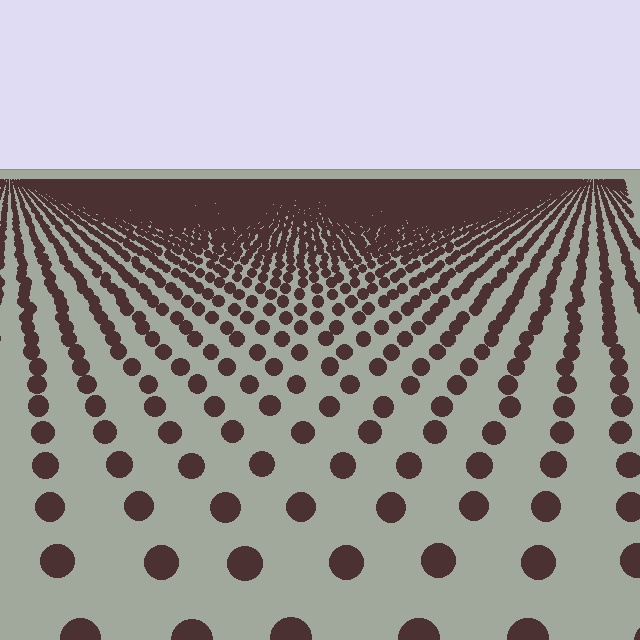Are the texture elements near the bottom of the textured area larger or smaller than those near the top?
Larger. Near the bottom, elements are closer to the viewer and appear at a bigger on-screen size.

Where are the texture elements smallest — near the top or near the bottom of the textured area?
Near the top.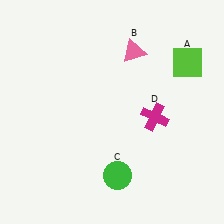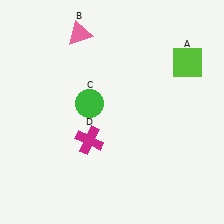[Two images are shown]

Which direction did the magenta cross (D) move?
The magenta cross (D) moved left.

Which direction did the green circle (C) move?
The green circle (C) moved up.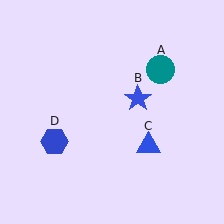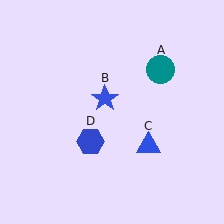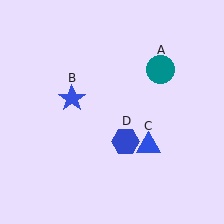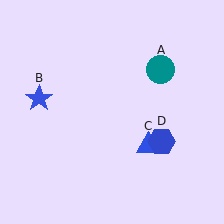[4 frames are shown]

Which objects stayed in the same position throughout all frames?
Teal circle (object A) and blue triangle (object C) remained stationary.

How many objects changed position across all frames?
2 objects changed position: blue star (object B), blue hexagon (object D).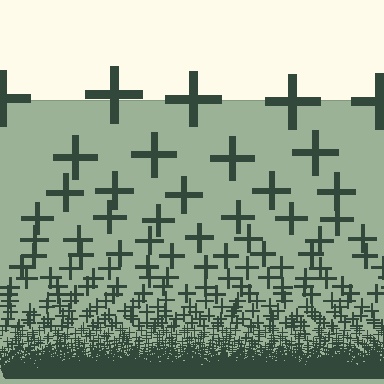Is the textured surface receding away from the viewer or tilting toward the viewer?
The surface appears to tilt toward the viewer. Texture elements get larger and sparser toward the top.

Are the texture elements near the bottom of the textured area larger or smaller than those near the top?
Smaller. The gradient is inverted — elements near the bottom are smaller and denser.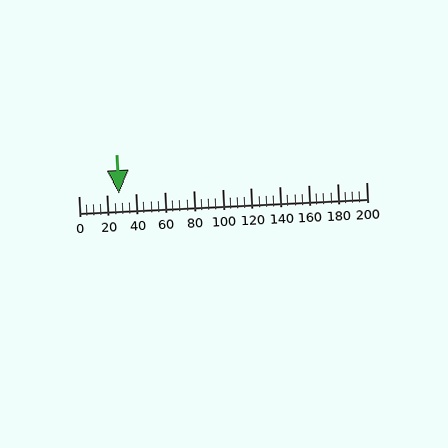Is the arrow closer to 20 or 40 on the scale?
The arrow is closer to 20.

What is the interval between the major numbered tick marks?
The major tick marks are spaced 20 units apart.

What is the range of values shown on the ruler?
The ruler shows values from 0 to 200.